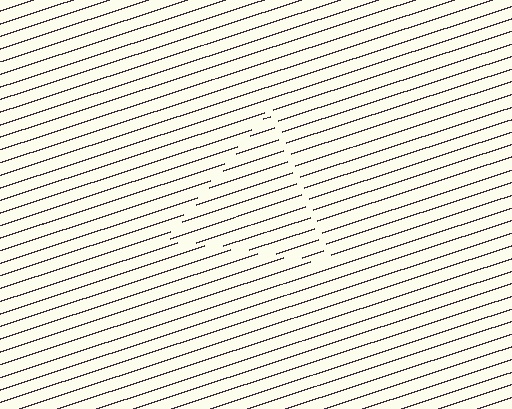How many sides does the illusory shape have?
3 sides — the line-ends trace a triangle.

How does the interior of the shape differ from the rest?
The interior of the shape contains the same grating, shifted by half a period — the contour is defined by the phase discontinuity where line-ends from the inner and outer gratings abut.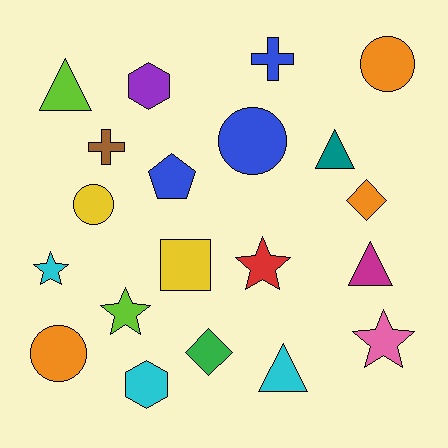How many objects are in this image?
There are 20 objects.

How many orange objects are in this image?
There are 3 orange objects.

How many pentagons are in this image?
There is 1 pentagon.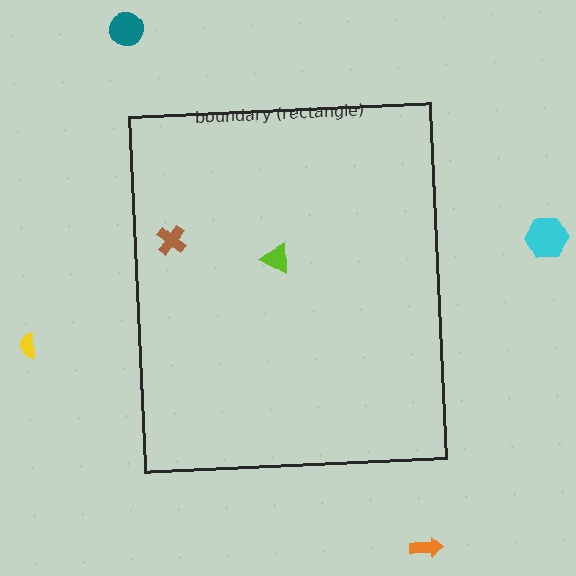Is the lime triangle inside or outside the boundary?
Inside.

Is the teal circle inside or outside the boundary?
Outside.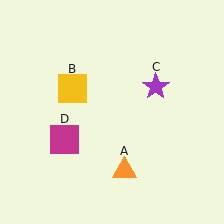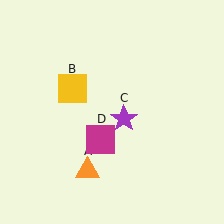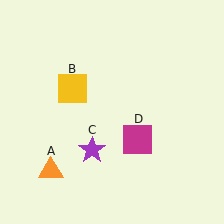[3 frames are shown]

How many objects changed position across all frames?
3 objects changed position: orange triangle (object A), purple star (object C), magenta square (object D).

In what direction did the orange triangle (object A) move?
The orange triangle (object A) moved left.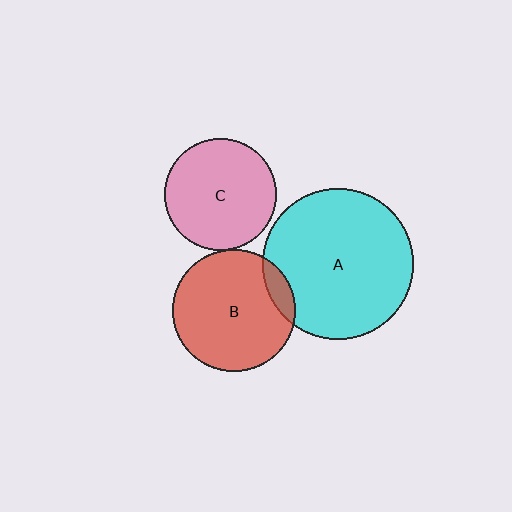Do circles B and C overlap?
Yes.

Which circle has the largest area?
Circle A (cyan).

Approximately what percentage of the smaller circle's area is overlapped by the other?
Approximately 5%.